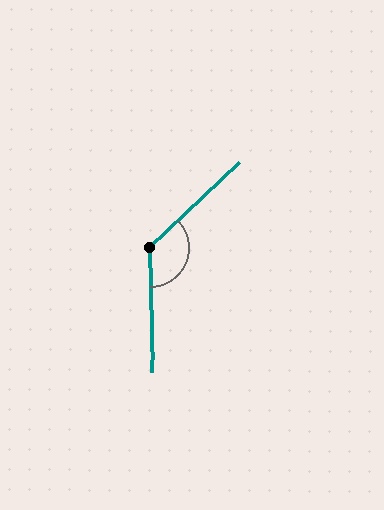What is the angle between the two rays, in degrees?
Approximately 132 degrees.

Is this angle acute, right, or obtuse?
It is obtuse.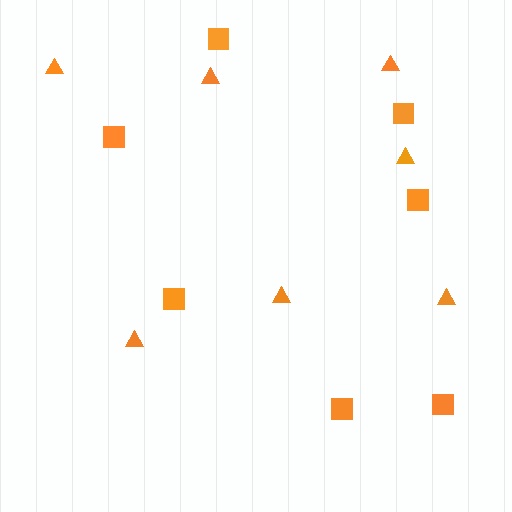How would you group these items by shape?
There are 2 groups: one group of triangles (7) and one group of squares (7).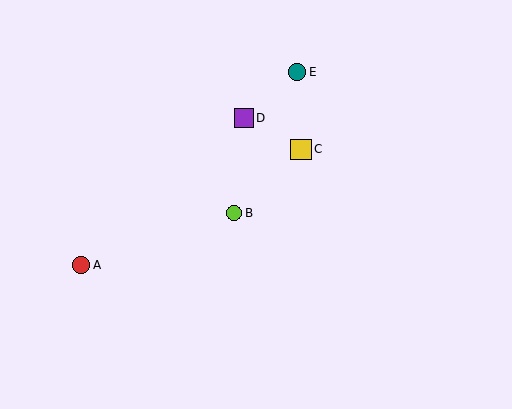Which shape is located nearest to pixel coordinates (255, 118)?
The purple square (labeled D) at (244, 118) is nearest to that location.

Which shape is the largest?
The yellow square (labeled C) is the largest.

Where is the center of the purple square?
The center of the purple square is at (244, 118).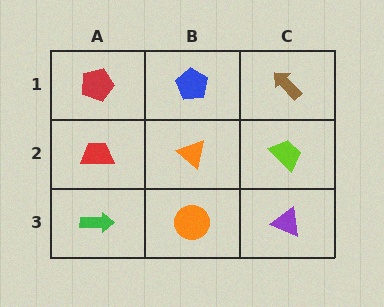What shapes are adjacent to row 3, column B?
An orange triangle (row 2, column B), a green arrow (row 3, column A), a purple triangle (row 3, column C).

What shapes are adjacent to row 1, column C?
A lime trapezoid (row 2, column C), a blue pentagon (row 1, column B).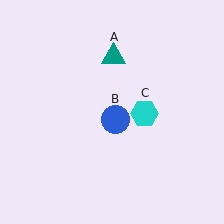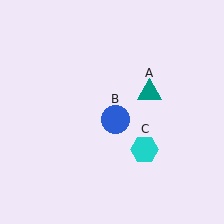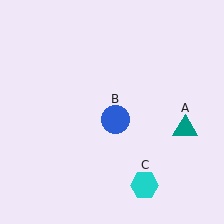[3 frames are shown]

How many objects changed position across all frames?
2 objects changed position: teal triangle (object A), cyan hexagon (object C).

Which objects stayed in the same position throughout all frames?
Blue circle (object B) remained stationary.